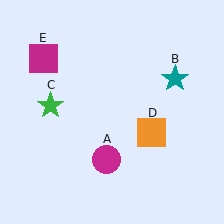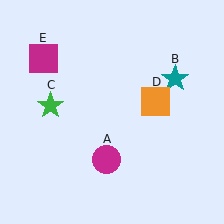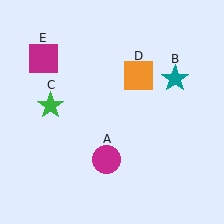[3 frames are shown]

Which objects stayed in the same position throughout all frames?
Magenta circle (object A) and teal star (object B) and green star (object C) and magenta square (object E) remained stationary.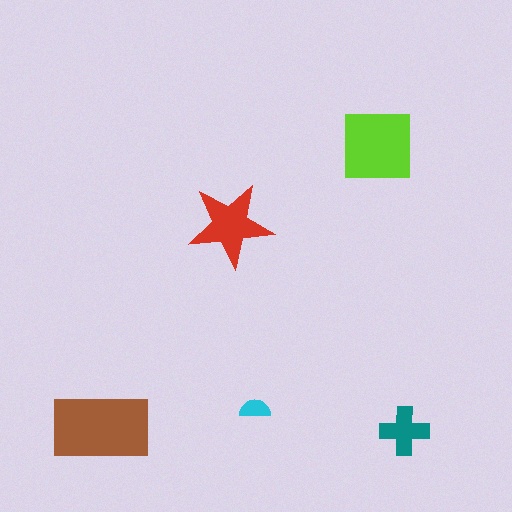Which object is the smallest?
The cyan semicircle.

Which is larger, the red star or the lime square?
The lime square.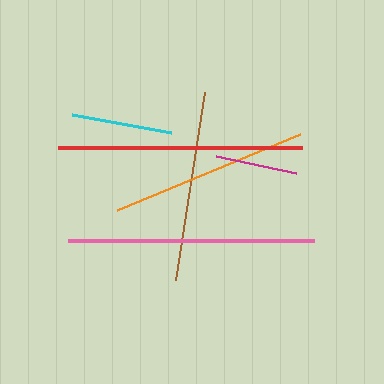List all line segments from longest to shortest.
From longest to shortest: pink, red, orange, brown, cyan, magenta.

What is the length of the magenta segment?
The magenta segment is approximately 82 pixels long.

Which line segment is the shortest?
The magenta line is the shortest at approximately 82 pixels.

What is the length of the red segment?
The red segment is approximately 244 pixels long.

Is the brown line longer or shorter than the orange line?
The orange line is longer than the brown line.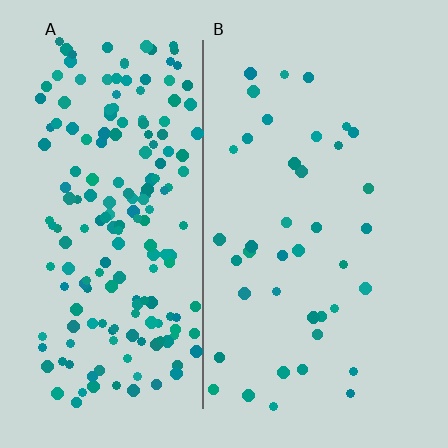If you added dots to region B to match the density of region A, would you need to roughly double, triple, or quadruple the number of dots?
Approximately quadruple.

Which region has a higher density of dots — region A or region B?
A (the left).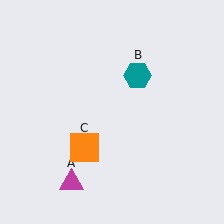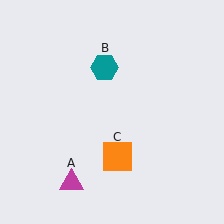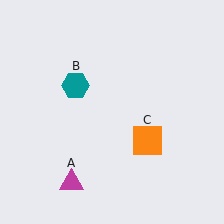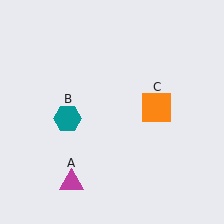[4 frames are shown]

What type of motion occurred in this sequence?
The teal hexagon (object B), orange square (object C) rotated counterclockwise around the center of the scene.